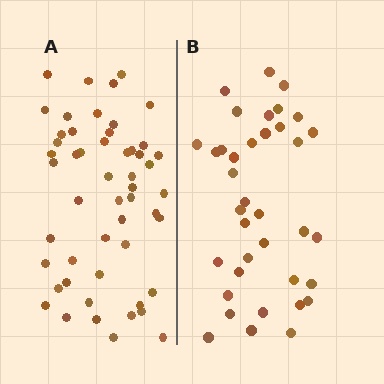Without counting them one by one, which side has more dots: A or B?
Region A (the left region) has more dots.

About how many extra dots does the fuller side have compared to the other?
Region A has approximately 15 more dots than region B.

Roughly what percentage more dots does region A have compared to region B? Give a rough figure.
About 40% more.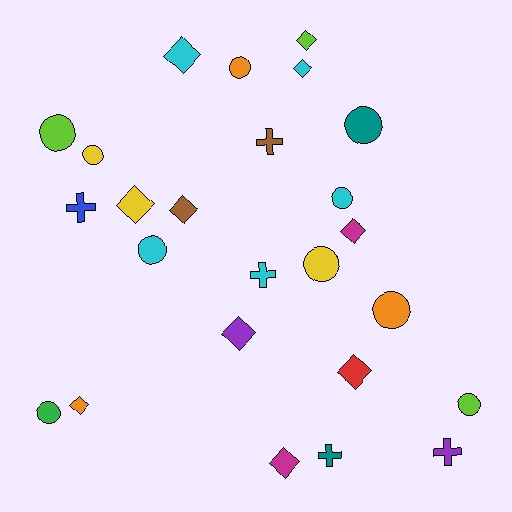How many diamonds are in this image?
There are 10 diamonds.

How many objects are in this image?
There are 25 objects.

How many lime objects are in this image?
There are 3 lime objects.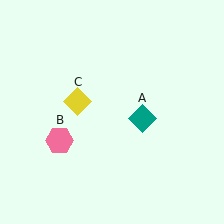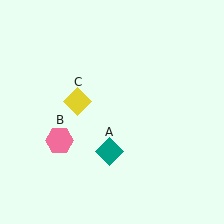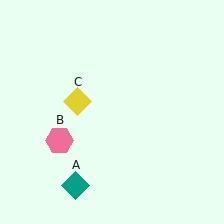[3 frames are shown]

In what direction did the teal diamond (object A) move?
The teal diamond (object A) moved down and to the left.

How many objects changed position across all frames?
1 object changed position: teal diamond (object A).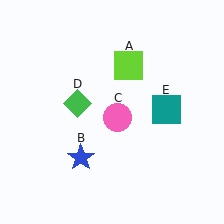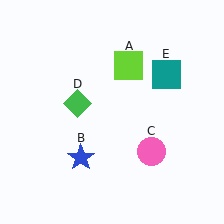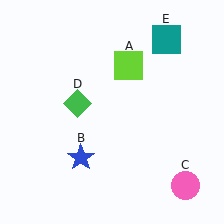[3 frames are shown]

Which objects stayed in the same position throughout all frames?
Lime square (object A) and blue star (object B) and green diamond (object D) remained stationary.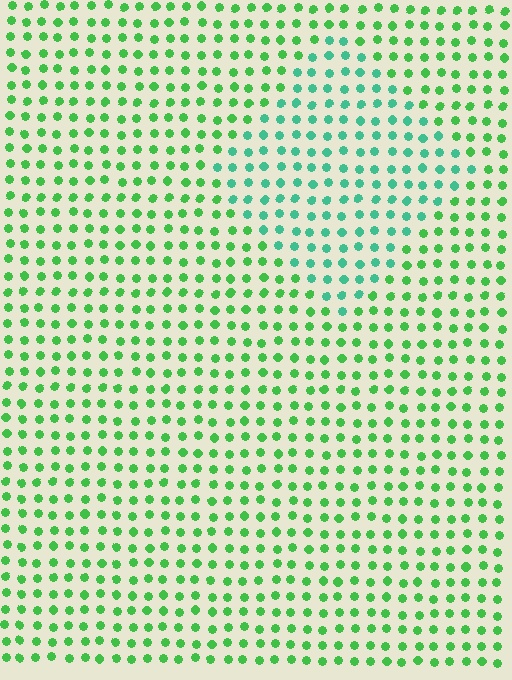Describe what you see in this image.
The image is filled with small green elements in a uniform arrangement. A diamond-shaped region is visible where the elements are tinted to a slightly different hue, forming a subtle color boundary.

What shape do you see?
I see a diamond.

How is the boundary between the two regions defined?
The boundary is defined purely by a slight shift in hue (about 34 degrees). Spacing, size, and orientation are identical on both sides.